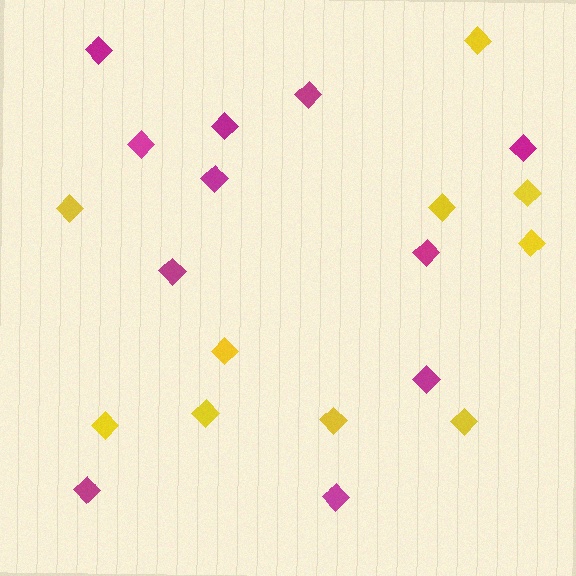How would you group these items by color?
There are 2 groups: one group of yellow diamonds (10) and one group of magenta diamonds (11).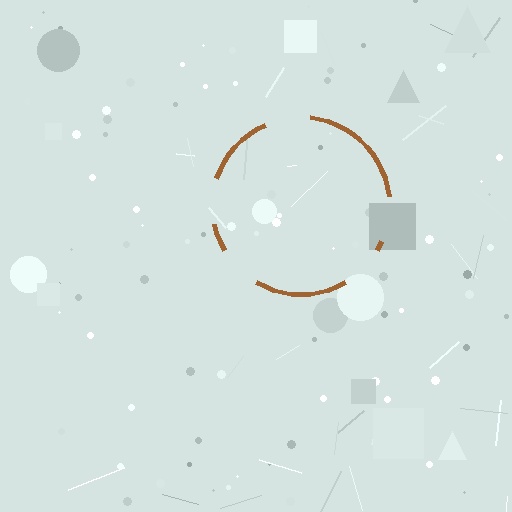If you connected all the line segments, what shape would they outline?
They would outline a circle.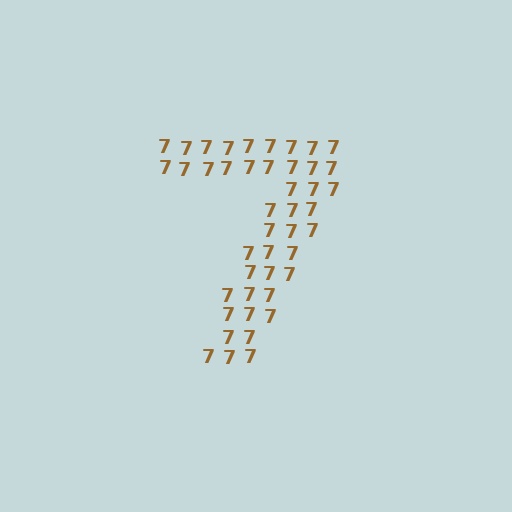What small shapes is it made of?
It is made of small digit 7's.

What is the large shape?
The large shape is the digit 7.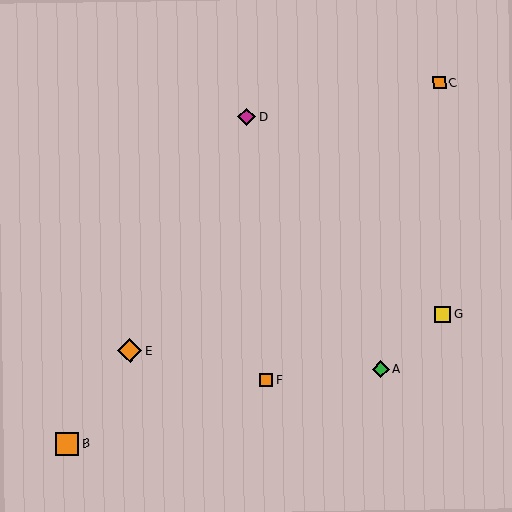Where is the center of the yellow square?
The center of the yellow square is at (443, 315).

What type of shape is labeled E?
Shape E is an orange diamond.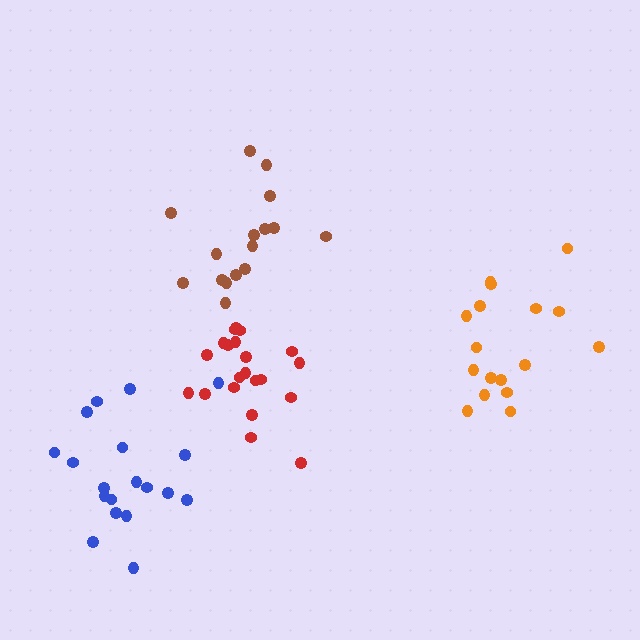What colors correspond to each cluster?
The clusters are colored: red, brown, orange, blue.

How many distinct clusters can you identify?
There are 4 distinct clusters.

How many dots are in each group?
Group 1: 21 dots, Group 2: 16 dots, Group 3: 17 dots, Group 4: 19 dots (73 total).